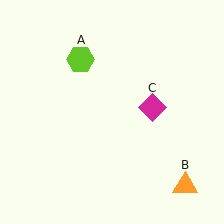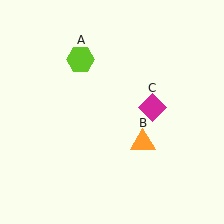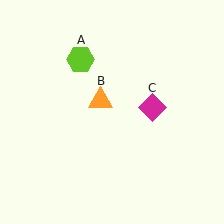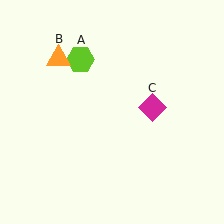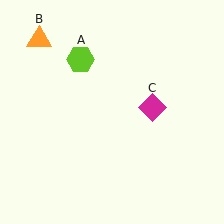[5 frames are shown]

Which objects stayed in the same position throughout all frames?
Lime hexagon (object A) and magenta diamond (object C) remained stationary.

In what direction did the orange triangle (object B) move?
The orange triangle (object B) moved up and to the left.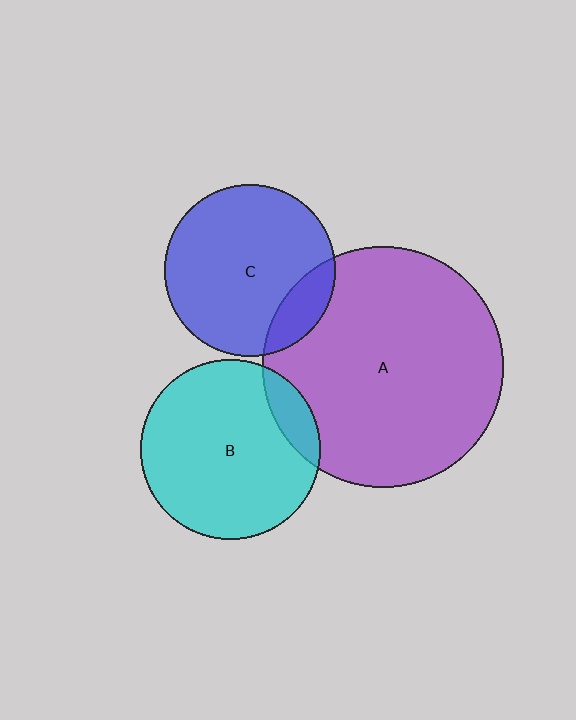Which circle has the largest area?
Circle A (purple).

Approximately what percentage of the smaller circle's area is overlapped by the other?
Approximately 10%.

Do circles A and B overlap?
Yes.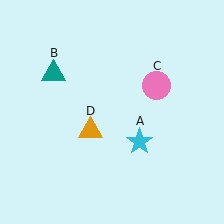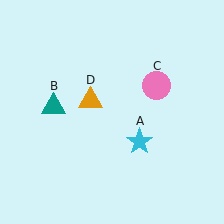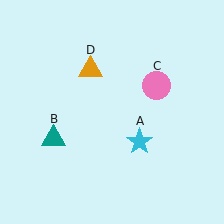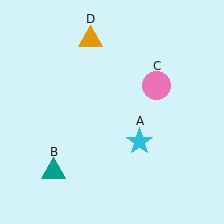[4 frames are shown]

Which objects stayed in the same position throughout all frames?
Cyan star (object A) and pink circle (object C) remained stationary.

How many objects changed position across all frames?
2 objects changed position: teal triangle (object B), orange triangle (object D).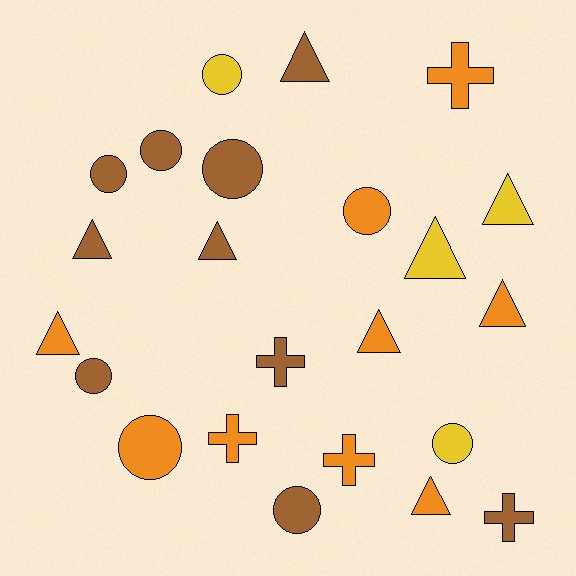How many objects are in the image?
There are 23 objects.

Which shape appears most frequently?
Triangle, with 9 objects.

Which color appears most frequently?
Brown, with 10 objects.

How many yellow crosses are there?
There are no yellow crosses.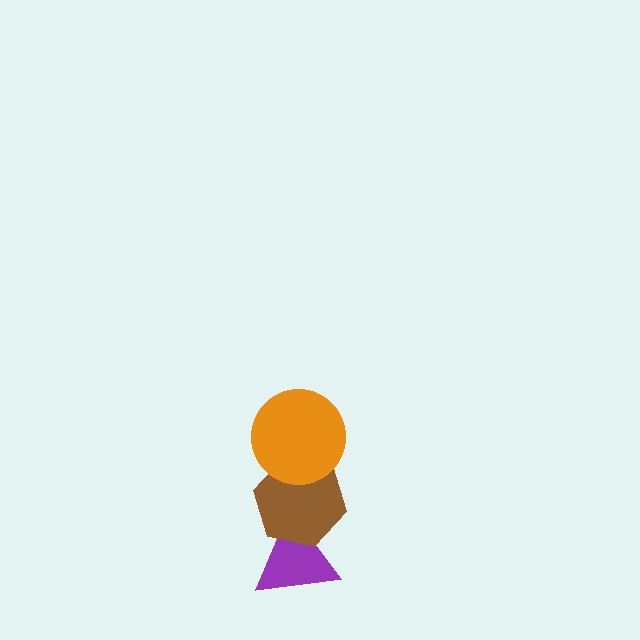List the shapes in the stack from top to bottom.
From top to bottom: the orange circle, the brown hexagon, the purple triangle.